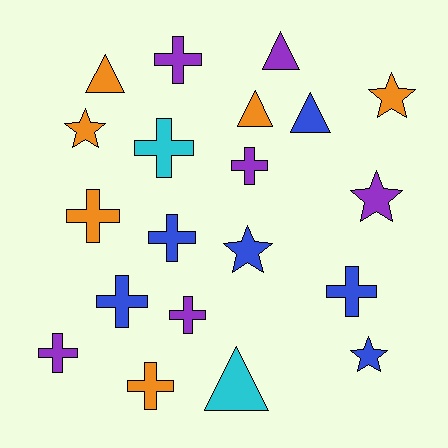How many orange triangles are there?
There are 2 orange triangles.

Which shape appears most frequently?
Cross, with 10 objects.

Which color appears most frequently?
Purple, with 6 objects.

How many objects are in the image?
There are 20 objects.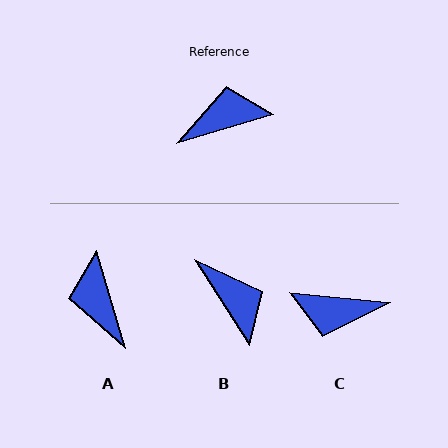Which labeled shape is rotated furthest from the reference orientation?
C, about 157 degrees away.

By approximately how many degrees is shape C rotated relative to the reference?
Approximately 157 degrees counter-clockwise.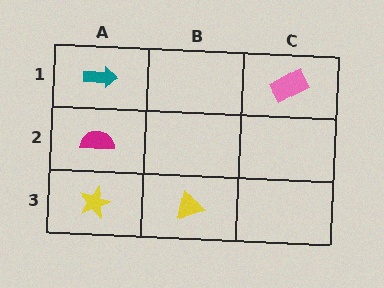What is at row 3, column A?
A yellow star.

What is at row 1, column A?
A teal arrow.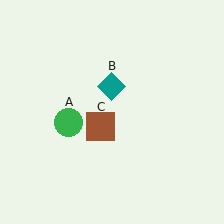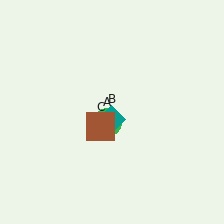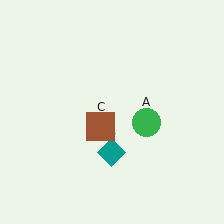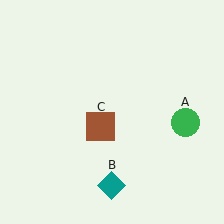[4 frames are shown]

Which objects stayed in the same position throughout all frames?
Brown square (object C) remained stationary.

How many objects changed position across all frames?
2 objects changed position: green circle (object A), teal diamond (object B).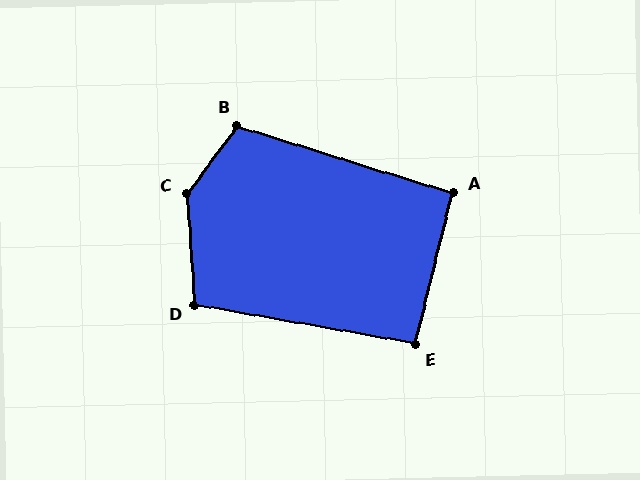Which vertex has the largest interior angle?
C, at approximately 139 degrees.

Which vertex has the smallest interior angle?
A, at approximately 93 degrees.